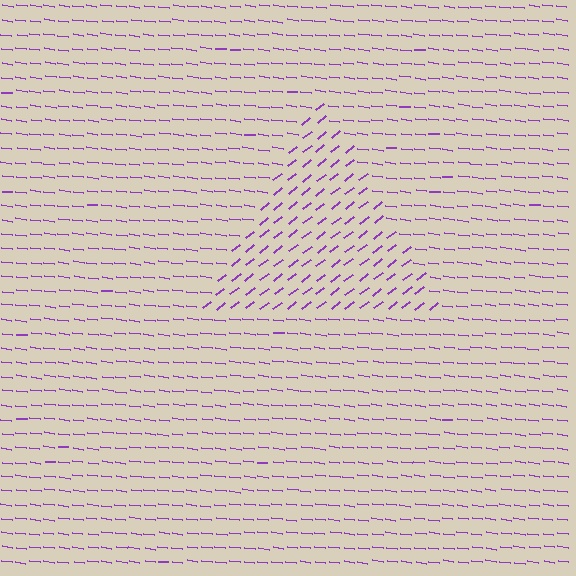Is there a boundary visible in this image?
Yes, there is a texture boundary formed by a change in line orientation.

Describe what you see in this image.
The image is filled with small purple line segments. A triangle region in the image has lines oriented differently from the surrounding lines, creating a visible texture boundary.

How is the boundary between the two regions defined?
The boundary is defined purely by a change in line orientation (approximately 45 degrees difference). All lines are the same color and thickness.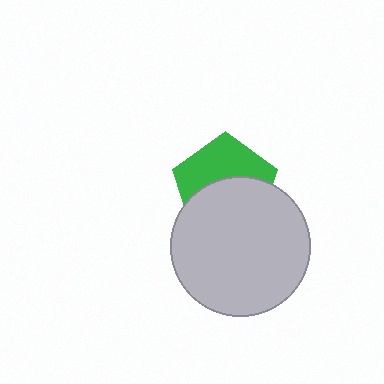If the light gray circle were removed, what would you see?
You would see the complete green pentagon.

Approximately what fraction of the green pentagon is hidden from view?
Roughly 53% of the green pentagon is hidden behind the light gray circle.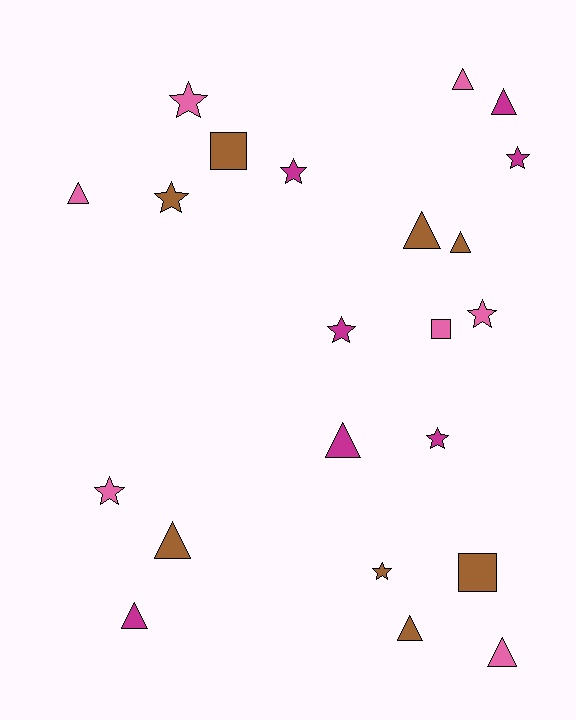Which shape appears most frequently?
Triangle, with 10 objects.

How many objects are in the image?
There are 22 objects.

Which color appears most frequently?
Brown, with 8 objects.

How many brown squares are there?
There are 2 brown squares.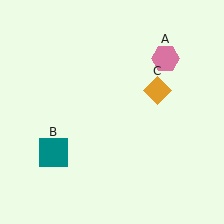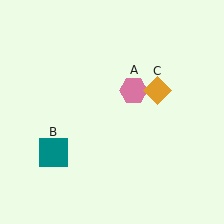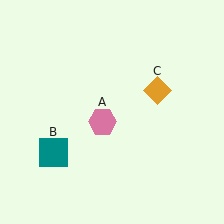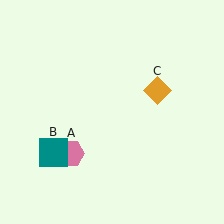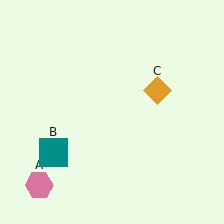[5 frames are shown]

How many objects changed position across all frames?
1 object changed position: pink hexagon (object A).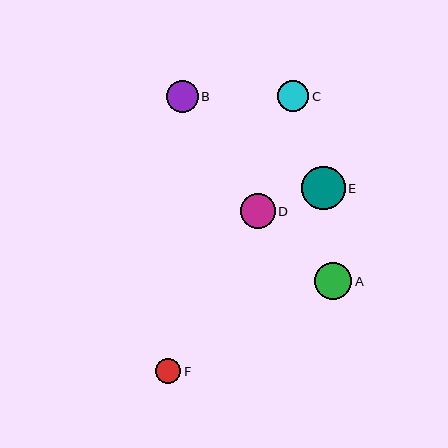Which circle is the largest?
Circle E is the largest with a size of approximately 44 pixels.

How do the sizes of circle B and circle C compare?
Circle B and circle C are approximately the same size.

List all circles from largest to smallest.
From largest to smallest: E, A, D, B, C, F.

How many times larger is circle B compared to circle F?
Circle B is approximately 1.3 times the size of circle F.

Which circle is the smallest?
Circle F is the smallest with a size of approximately 25 pixels.